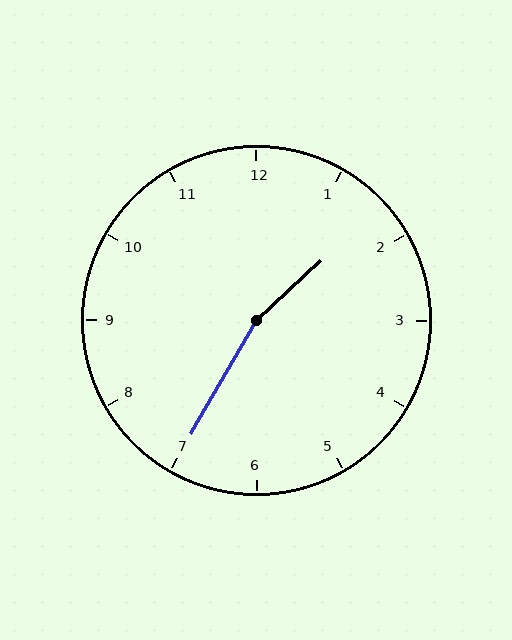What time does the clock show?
1:35.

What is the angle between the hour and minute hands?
Approximately 162 degrees.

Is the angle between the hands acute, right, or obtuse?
It is obtuse.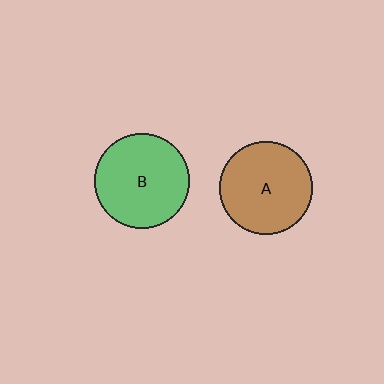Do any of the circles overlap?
No, none of the circles overlap.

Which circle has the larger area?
Circle B (green).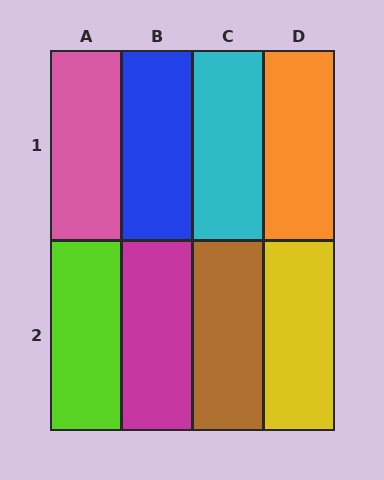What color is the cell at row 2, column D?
Yellow.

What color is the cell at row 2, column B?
Magenta.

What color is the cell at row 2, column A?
Lime.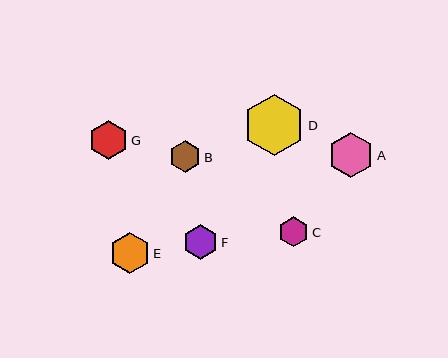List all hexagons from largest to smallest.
From largest to smallest: D, A, E, G, F, B, C.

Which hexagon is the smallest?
Hexagon C is the smallest with a size of approximately 30 pixels.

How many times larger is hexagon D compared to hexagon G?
Hexagon D is approximately 1.6 times the size of hexagon G.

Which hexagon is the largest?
Hexagon D is the largest with a size of approximately 61 pixels.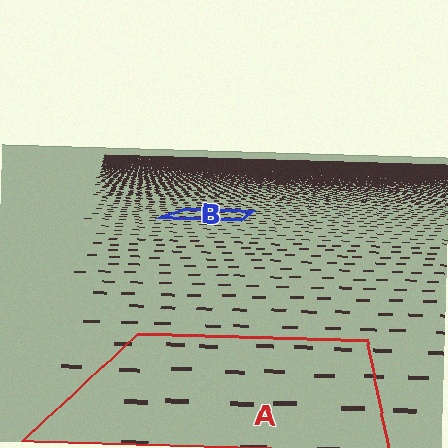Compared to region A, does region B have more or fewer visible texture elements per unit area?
Region B has more texture elements per unit area — they are packed more densely because it is farther away.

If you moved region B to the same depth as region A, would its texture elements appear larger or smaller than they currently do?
They would appear larger. At a closer depth, the same texture elements are projected at a bigger on-screen size.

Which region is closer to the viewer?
Region A is closer. The texture elements there are larger and more spread out.